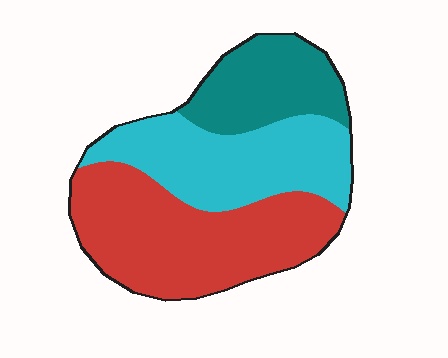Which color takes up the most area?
Red, at roughly 45%.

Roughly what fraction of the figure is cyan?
Cyan covers about 35% of the figure.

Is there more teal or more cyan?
Cyan.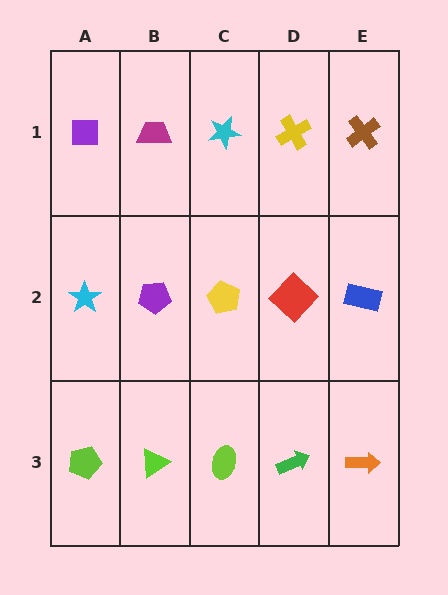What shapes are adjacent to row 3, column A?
A cyan star (row 2, column A), a lime triangle (row 3, column B).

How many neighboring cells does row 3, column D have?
3.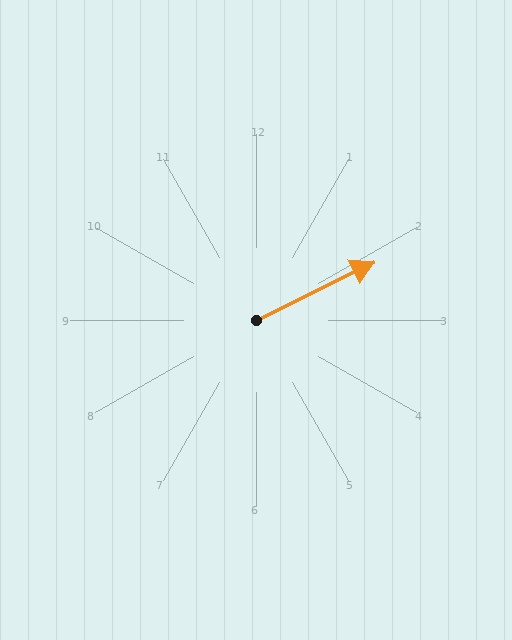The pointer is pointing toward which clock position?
Roughly 2 o'clock.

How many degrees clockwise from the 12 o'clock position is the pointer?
Approximately 64 degrees.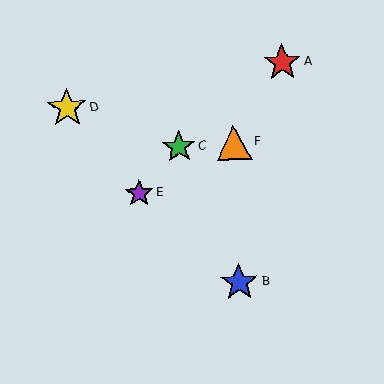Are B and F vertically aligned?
Yes, both are at x≈240.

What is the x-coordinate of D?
Object D is at x≈67.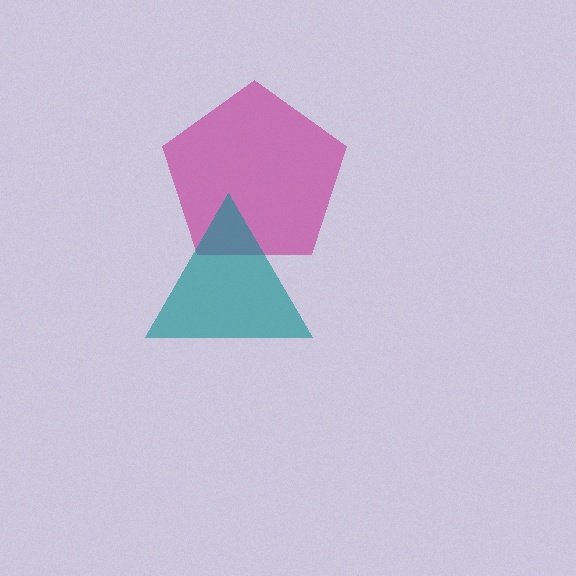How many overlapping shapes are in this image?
There are 2 overlapping shapes in the image.